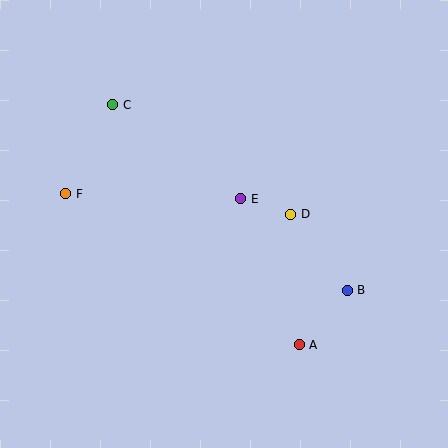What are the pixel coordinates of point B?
Point B is at (347, 290).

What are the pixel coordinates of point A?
Point A is at (299, 345).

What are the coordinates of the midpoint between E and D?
The midpoint between E and D is at (266, 206).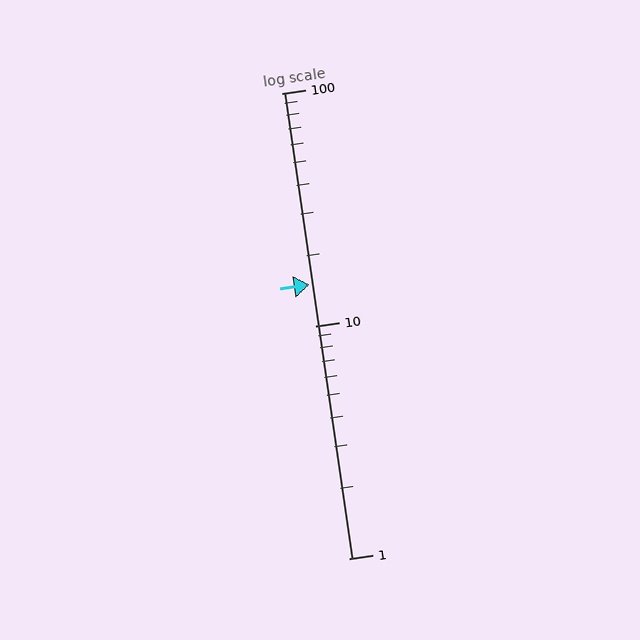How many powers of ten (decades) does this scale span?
The scale spans 2 decades, from 1 to 100.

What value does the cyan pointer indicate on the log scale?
The pointer indicates approximately 15.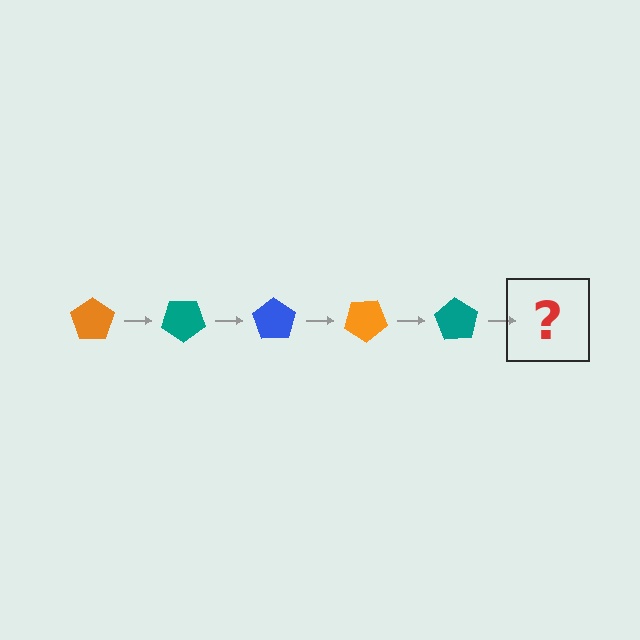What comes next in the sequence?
The next element should be a blue pentagon, rotated 175 degrees from the start.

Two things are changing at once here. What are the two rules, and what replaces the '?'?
The two rules are that it rotates 35 degrees each step and the color cycles through orange, teal, and blue. The '?' should be a blue pentagon, rotated 175 degrees from the start.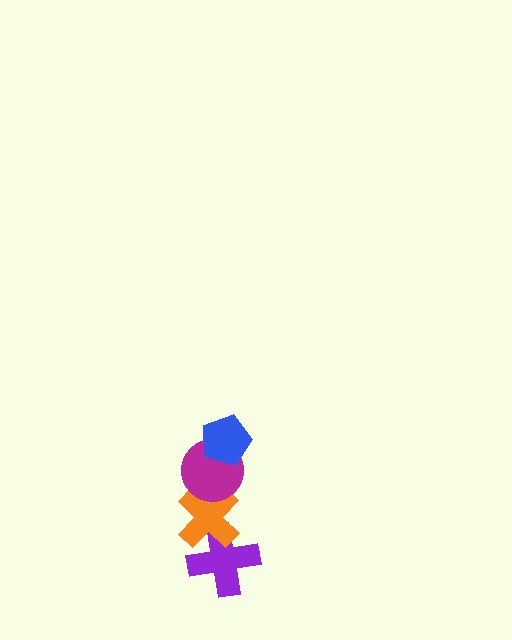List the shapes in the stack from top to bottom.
From top to bottom: the blue pentagon, the magenta circle, the orange cross, the purple cross.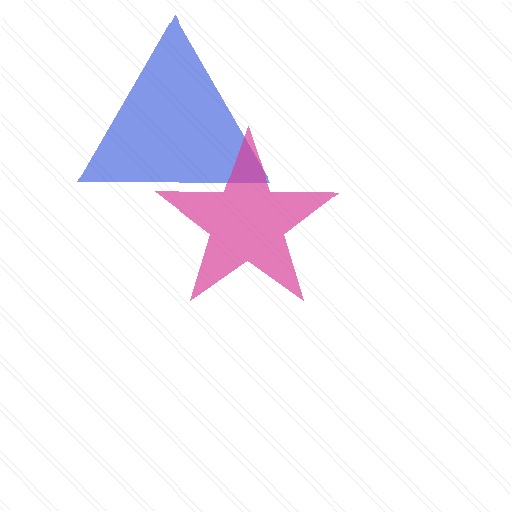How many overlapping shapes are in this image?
There are 2 overlapping shapes in the image.